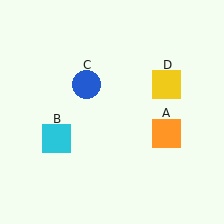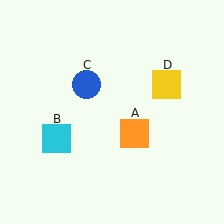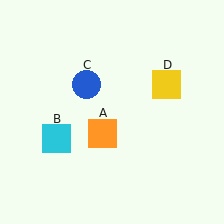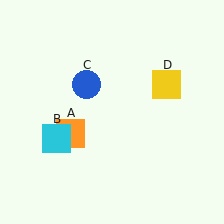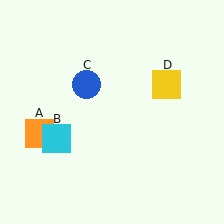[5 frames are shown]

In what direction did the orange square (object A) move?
The orange square (object A) moved left.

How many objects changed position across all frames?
1 object changed position: orange square (object A).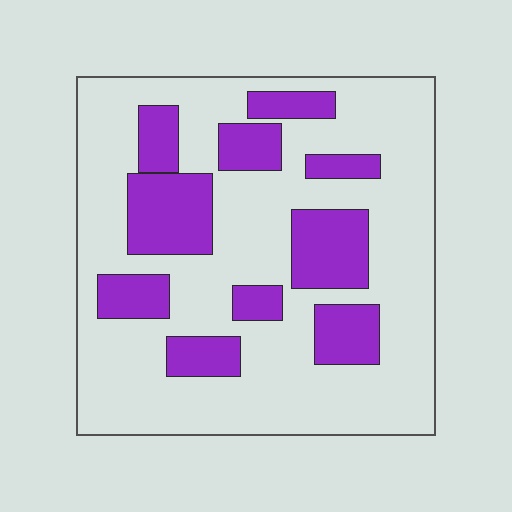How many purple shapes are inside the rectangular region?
10.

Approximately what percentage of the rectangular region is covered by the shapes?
Approximately 30%.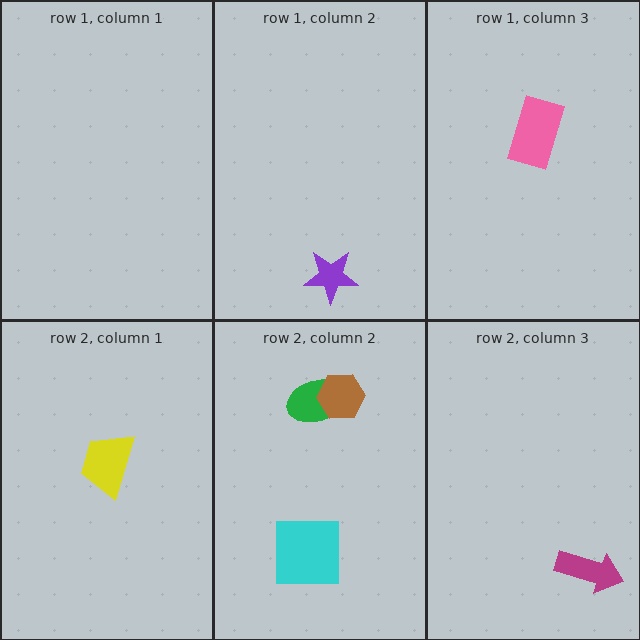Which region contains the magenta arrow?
The row 2, column 3 region.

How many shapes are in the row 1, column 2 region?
1.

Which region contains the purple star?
The row 1, column 2 region.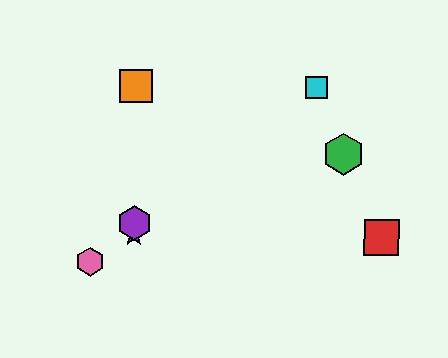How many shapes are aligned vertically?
4 shapes (the blue star, the yellow hexagon, the purple hexagon, the orange square) are aligned vertically.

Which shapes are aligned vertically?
The blue star, the yellow hexagon, the purple hexagon, the orange square are aligned vertically.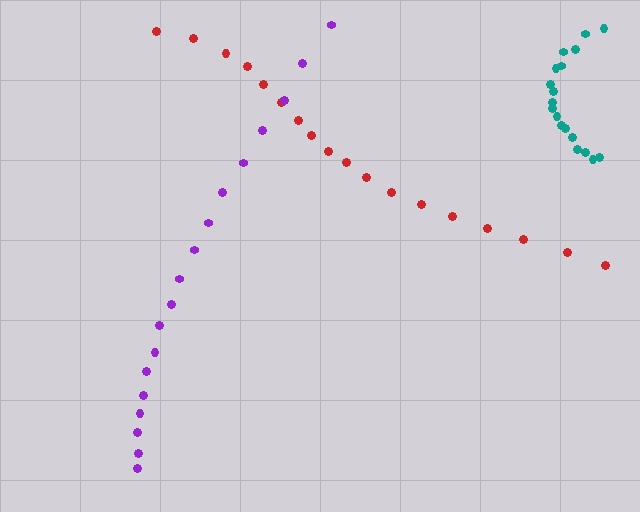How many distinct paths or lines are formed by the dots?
There are 3 distinct paths.